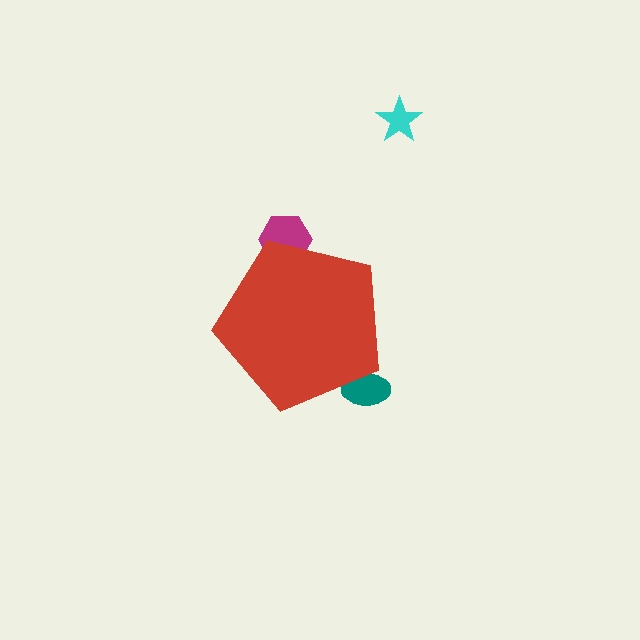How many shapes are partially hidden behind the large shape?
2 shapes are partially hidden.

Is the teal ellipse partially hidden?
Yes, the teal ellipse is partially hidden behind the red pentagon.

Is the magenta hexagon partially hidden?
Yes, the magenta hexagon is partially hidden behind the red pentagon.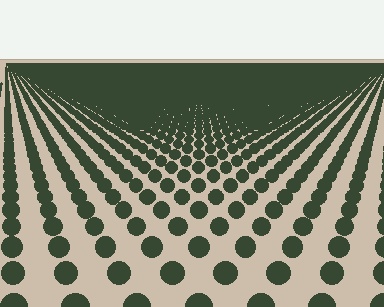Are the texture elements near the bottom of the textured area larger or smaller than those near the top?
Larger. Near the bottom, elements are closer to the viewer and appear at a bigger on-screen size.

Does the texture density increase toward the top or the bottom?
Density increases toward the top.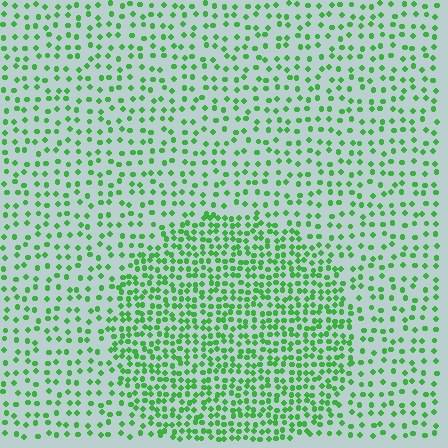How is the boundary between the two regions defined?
The boundary is defined by a change in element density (approximately 2.0x ratio). All elements are the same color, size, and shape.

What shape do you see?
I see a circle.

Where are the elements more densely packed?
The elements are more densely packed inside the circle boundary.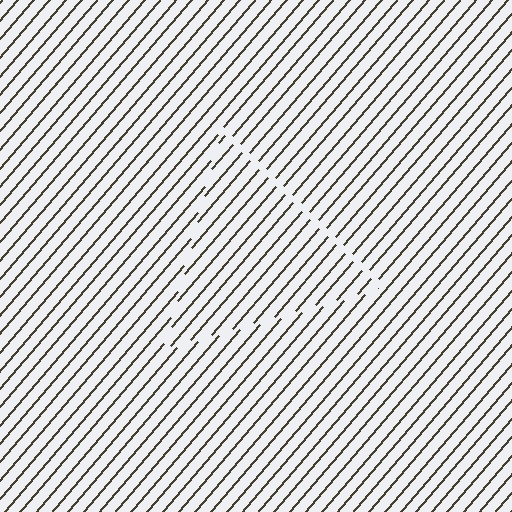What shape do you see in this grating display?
An illusory triangle. The interior of the shape contains the same grating, shifted by half a period — the contour is defined by the phase discontinuity where line-ends from the inner and outer gratings abut.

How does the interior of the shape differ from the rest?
The interior of the shape contains the same grating, shifted by half a period — the contour is defined by the phase discontinuity where line-ends from the inner and outer gratings abut.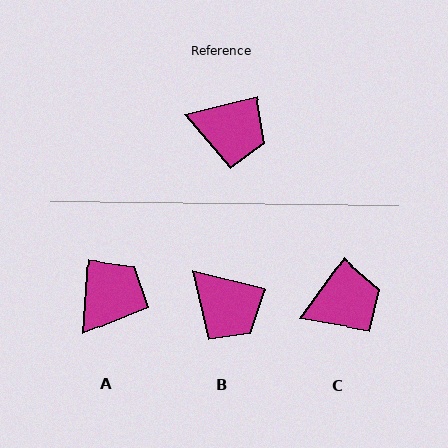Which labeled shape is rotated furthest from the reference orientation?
A, about 72 degrees away.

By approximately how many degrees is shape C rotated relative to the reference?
Approximately 40 degrees counter-clockwise.